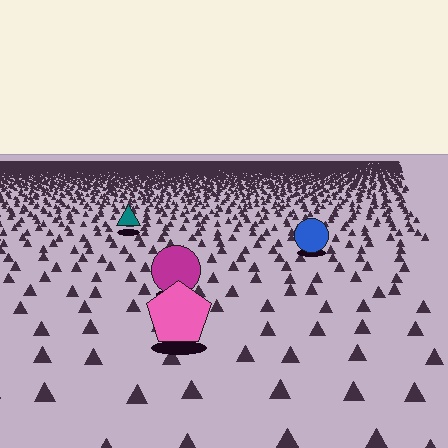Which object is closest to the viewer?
The pink pentagon is closest. The texture marks near it are larger and more spread out.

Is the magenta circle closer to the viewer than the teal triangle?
Yes. The magenta circle is closer — you can tell from the texture gradient: the ground texture is coarser near it.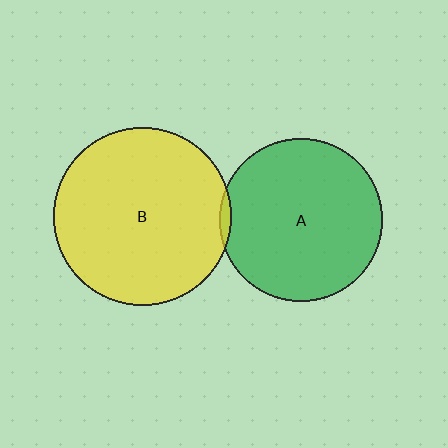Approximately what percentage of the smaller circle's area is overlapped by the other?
Approximately 5%.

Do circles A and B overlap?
Yes.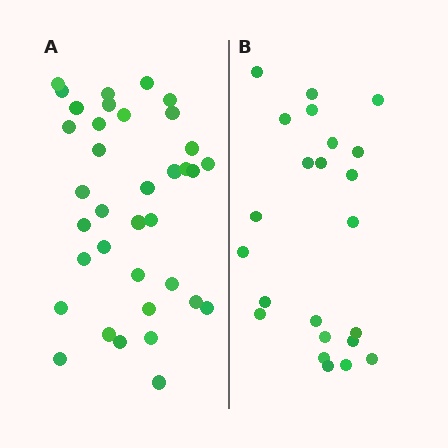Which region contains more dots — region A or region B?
Region A (the left region) has more dots.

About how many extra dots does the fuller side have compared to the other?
Region A has approximately 15 more dots than region B.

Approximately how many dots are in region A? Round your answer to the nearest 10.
About 40 dots. (The exact count is 36, which rounds to 40.)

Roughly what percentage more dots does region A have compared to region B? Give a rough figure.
About 55% more.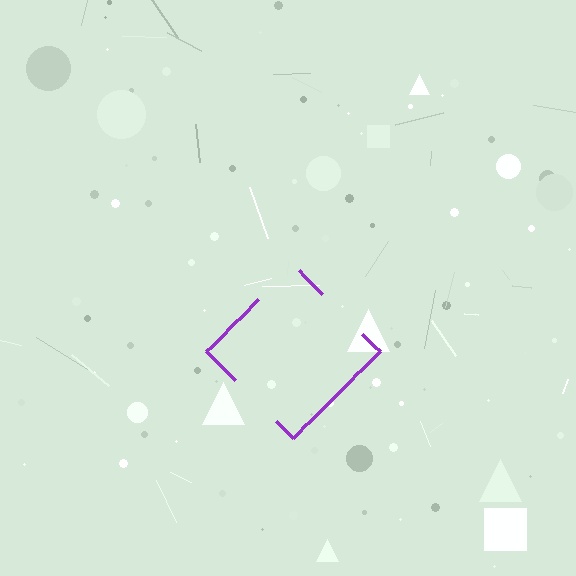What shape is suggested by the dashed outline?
The dashed outline suggests a diamond.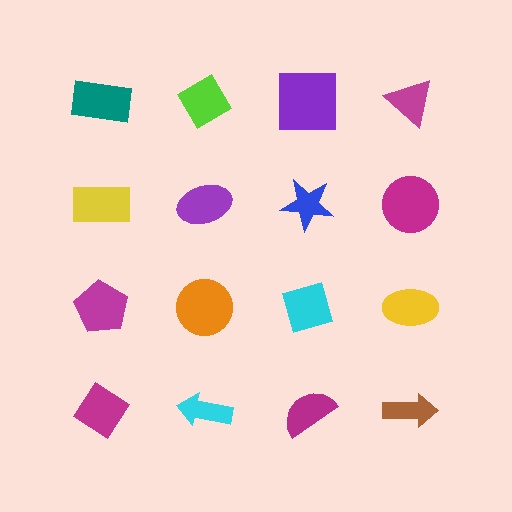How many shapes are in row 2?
4 shapes.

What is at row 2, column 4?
A magenta circle.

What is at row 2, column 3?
A blue star.